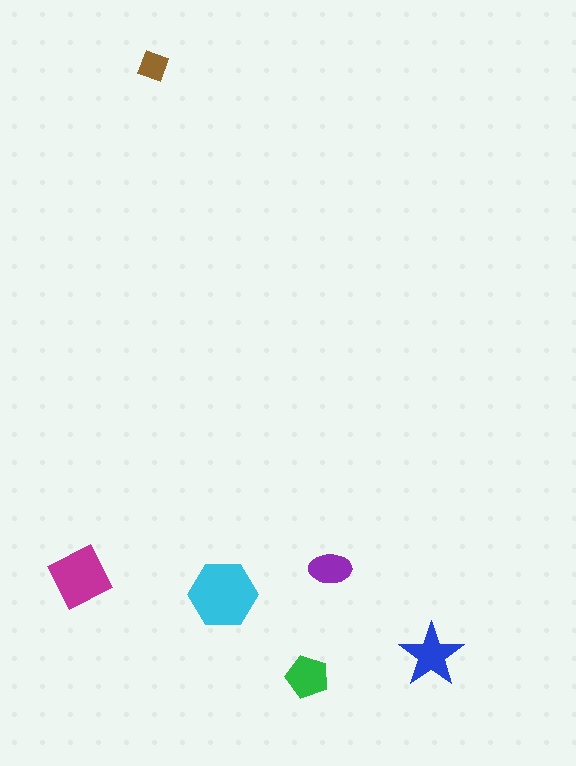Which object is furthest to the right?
The blue star is rightmost.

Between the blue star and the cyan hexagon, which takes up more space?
The cyan hexagon.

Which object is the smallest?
The brown diamond.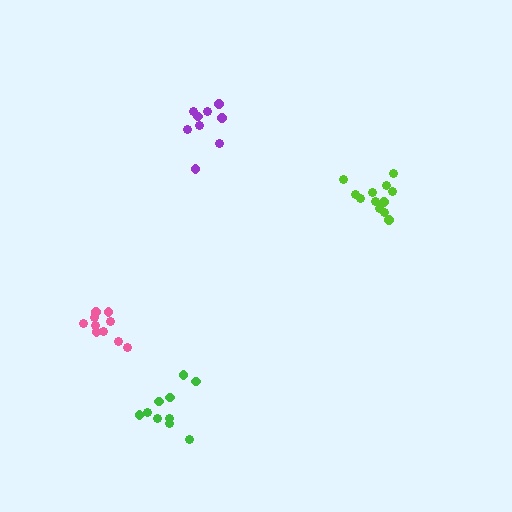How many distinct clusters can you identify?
There are 4 distinct clusters.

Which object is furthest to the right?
The lime cluster is rightmost.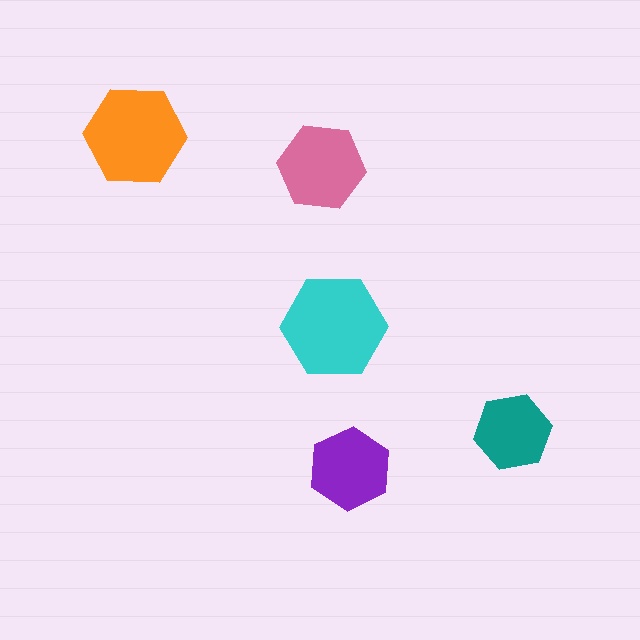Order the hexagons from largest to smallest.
the cyan one, the orange one, the pink one, the purple one, the teal one.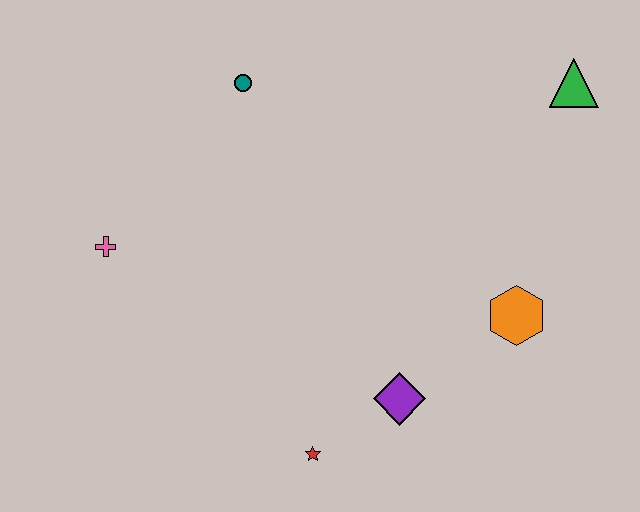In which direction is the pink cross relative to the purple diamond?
The pink cross is to the left of the purple diamond.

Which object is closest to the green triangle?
The orange hexagon is closest to the green triangle.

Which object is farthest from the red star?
The green triangle is farthest from the red star.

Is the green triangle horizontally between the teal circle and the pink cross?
No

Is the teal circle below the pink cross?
No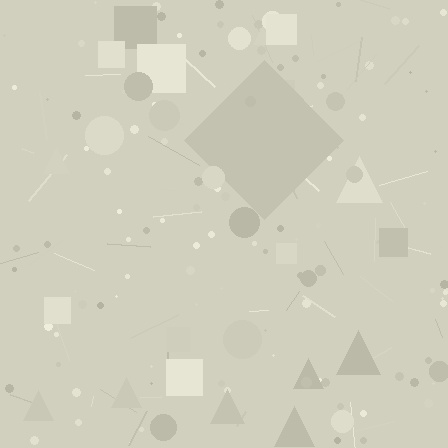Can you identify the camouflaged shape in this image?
The camouflaged shape is a diamond.